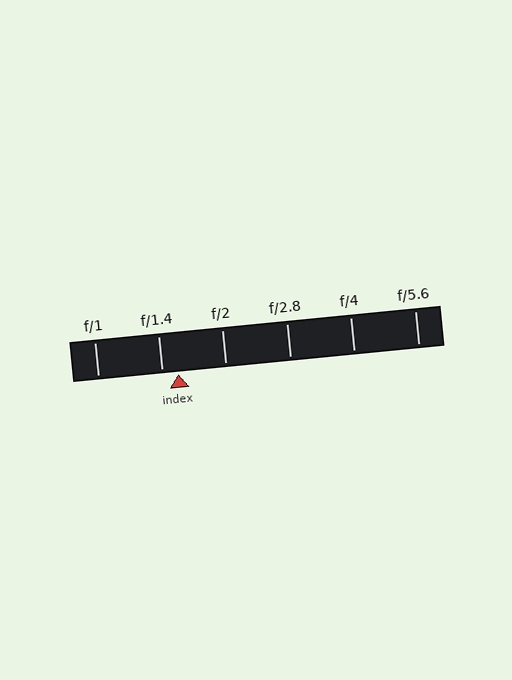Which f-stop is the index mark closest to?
The index mark is closest to f/1.4.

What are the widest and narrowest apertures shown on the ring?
The widest aperture shown is f/1 and the narrowest is f/5.6.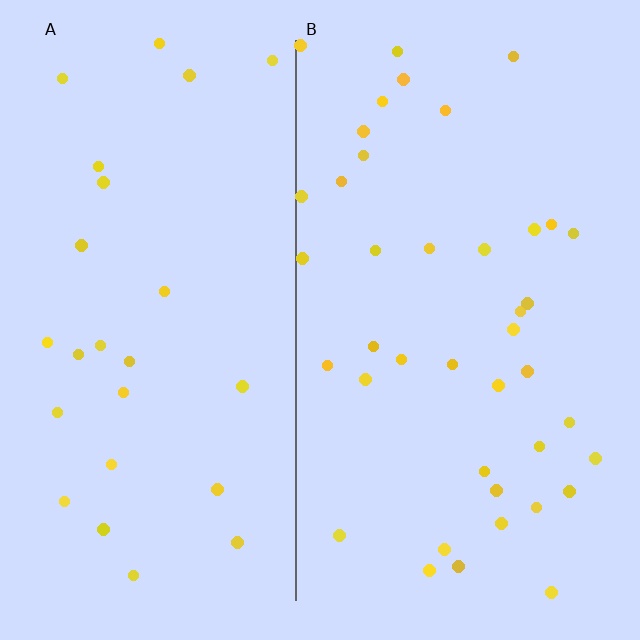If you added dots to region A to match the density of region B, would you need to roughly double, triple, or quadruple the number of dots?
Approximately double.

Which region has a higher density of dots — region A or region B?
B (the right).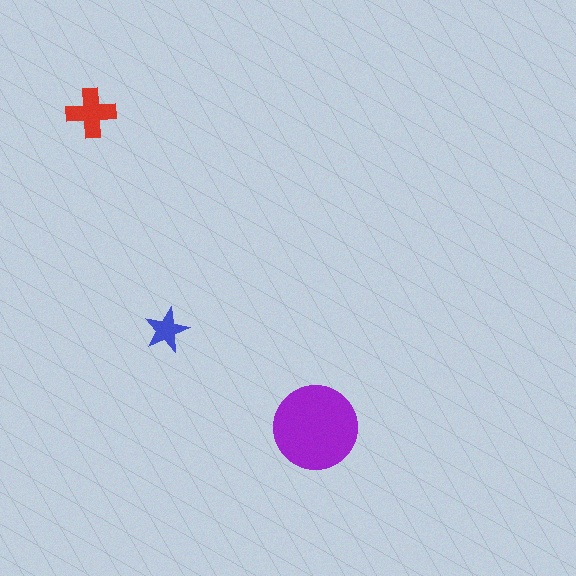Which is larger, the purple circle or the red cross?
The purple circle.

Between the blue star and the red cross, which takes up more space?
The red cross.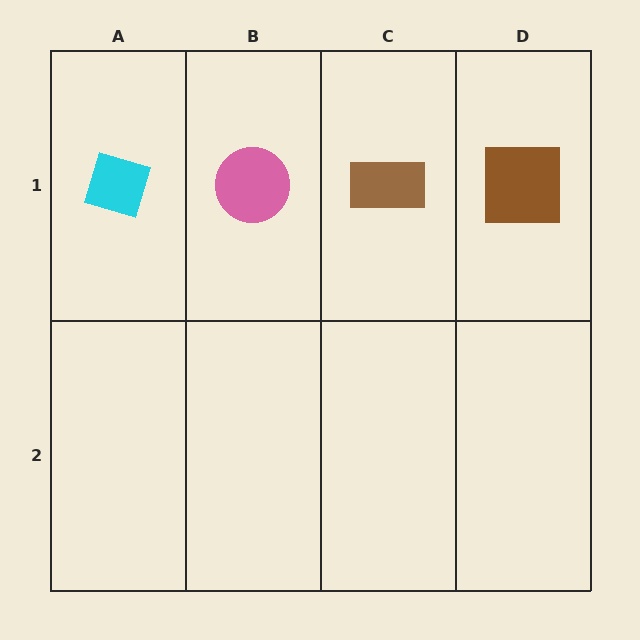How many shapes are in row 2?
0 shapes.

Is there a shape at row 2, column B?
No, that cell is empty.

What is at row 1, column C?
A brown rectangle.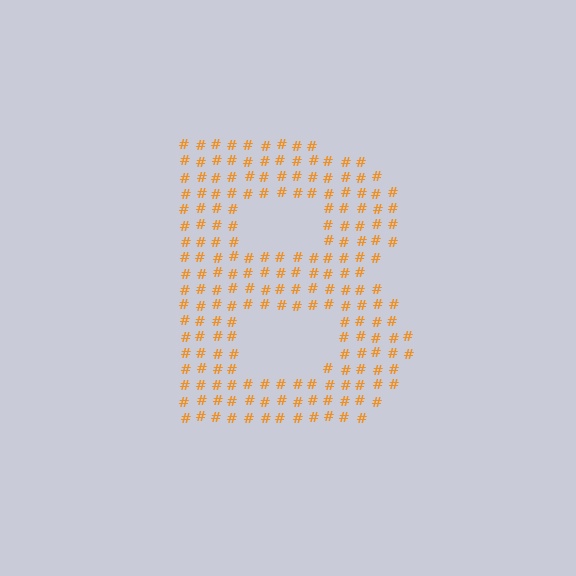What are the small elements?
The small elements are hash symbols.